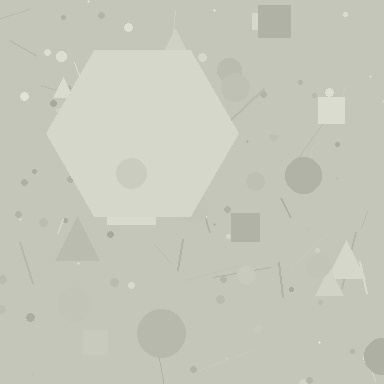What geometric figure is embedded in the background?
A hexagon is embedded in the background.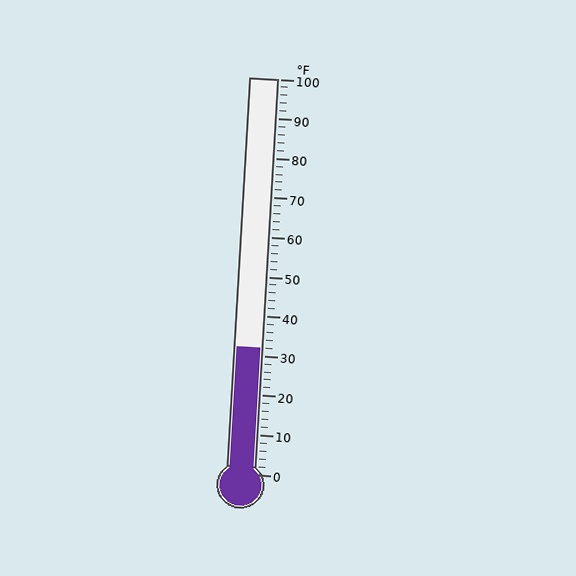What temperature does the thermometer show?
The thermometer shows approximately 32°F.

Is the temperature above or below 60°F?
The temperature is below 60°F.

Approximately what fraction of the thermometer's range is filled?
The thermometer is filled to approximately 30% of its range.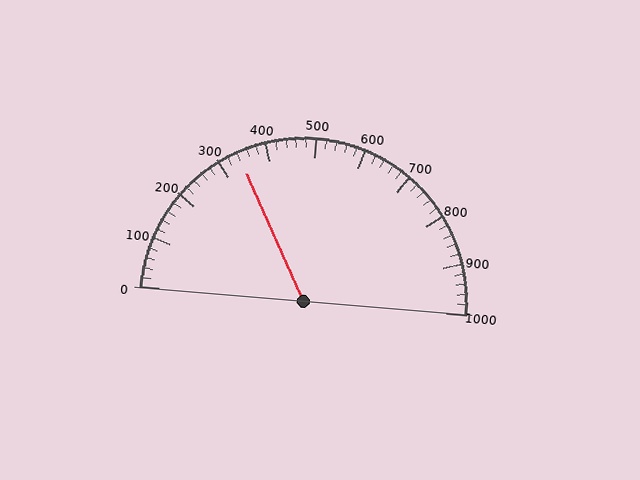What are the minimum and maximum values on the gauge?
The gauge ranges from 0 to 1000.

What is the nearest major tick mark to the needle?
The nearest major tick mark is 300.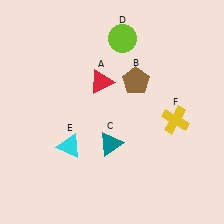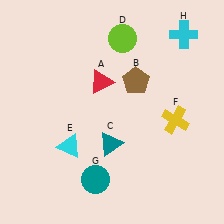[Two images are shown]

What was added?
A teal circle (G), a cyan cross (H) were added in Image 2.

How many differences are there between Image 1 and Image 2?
There are 2 differences between the two images.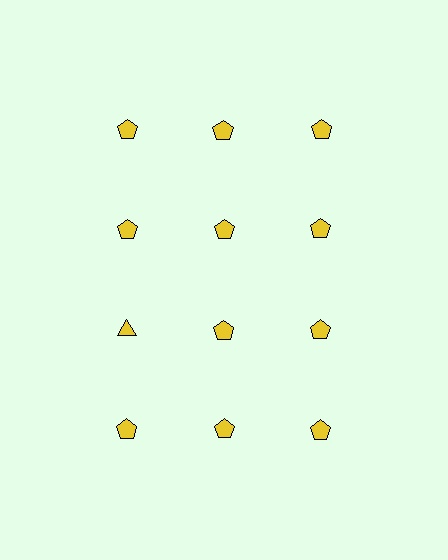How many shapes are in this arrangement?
There are 12 shapes arranged in a grid pattern.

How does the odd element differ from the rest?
It has a different shape: triangle instead of pentagon.